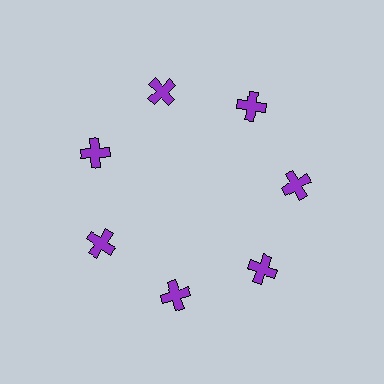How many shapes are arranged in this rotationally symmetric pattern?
There are 7 shapes, arranged in 7 groups of 1.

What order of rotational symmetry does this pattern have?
This pattern has 7-fold rotational symmetry.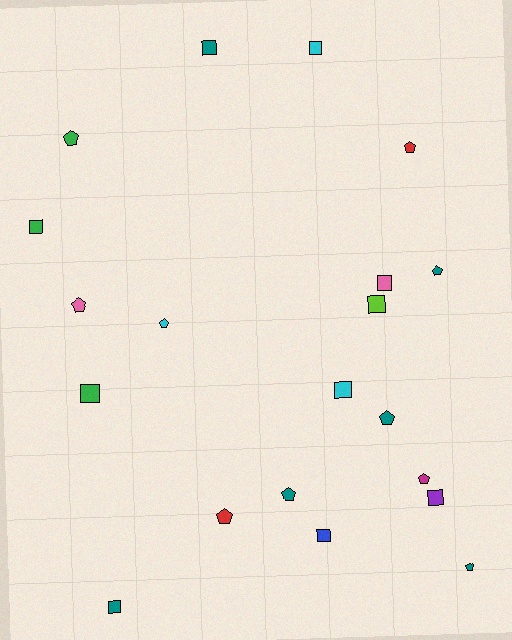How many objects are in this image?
There are 20 objects.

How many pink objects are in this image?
There are 2 pink objects.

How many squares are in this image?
There are 10 squares.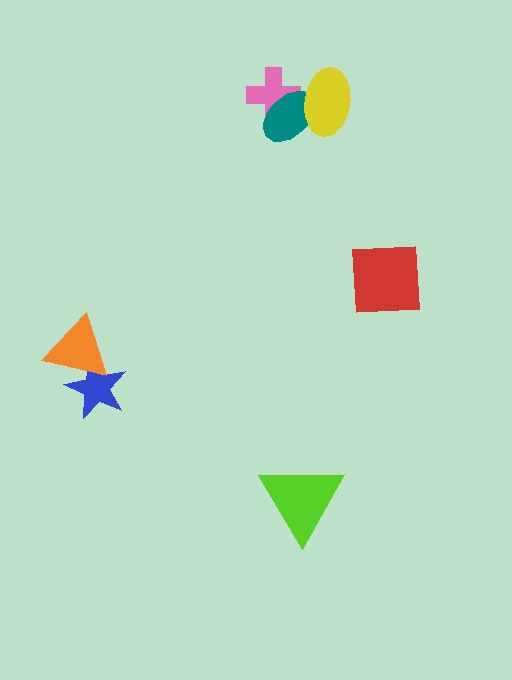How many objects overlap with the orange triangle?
1 object overlaps with the orange triangle.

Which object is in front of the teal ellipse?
The yellow ellipse is in front of the teal ellipse.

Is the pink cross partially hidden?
Yes, it is partially covered by another shape.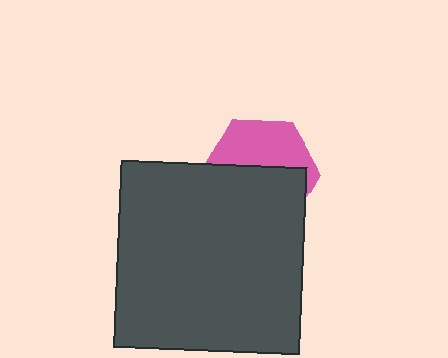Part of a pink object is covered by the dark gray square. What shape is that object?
It is a hexagon.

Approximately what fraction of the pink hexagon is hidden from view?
Roughly 57% of the pink hexagon is hidden behind the dark gray square.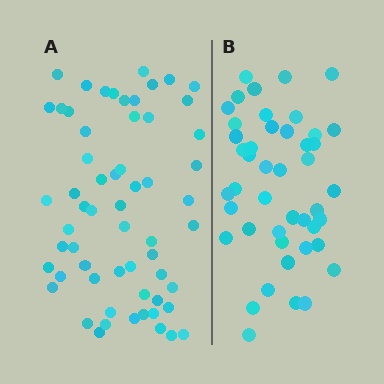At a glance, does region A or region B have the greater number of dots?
Region A (the left region) has more dots.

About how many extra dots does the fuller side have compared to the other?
Region A has approximately 15 more dots than region B.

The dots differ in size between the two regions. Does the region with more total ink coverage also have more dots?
No. Region B has more total ink coverage because its dots are larger, but region A actually contains more individual dots. Total area can be misleading — the number of items is what matters here.